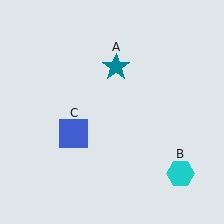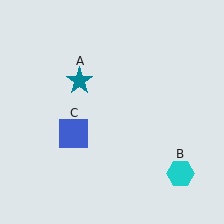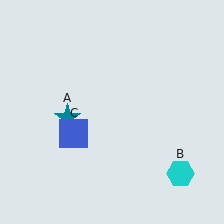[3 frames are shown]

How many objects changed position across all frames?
1 object changed position: teal star (object A).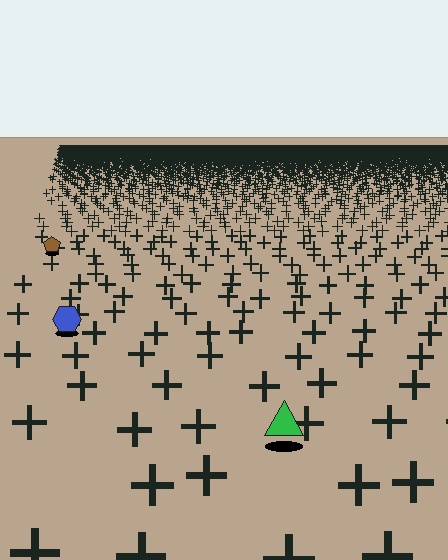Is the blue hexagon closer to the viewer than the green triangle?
No. The green triangle is closer — you can tell from the texture gradient: the ground texture is coarser near it.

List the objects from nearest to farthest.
From nearest to farthest: the green triangle, the blue hexagon, the brown pentagon.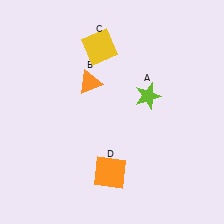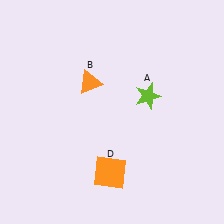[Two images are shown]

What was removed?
The yellow square (C) was removed in Image 2.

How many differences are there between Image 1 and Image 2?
There is 1 difference between the two images.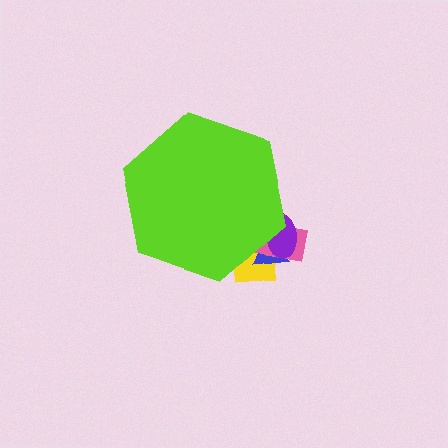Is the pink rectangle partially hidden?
Yes, the pink rectangle is partially hidden behind the lime hexagon.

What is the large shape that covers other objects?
A lime hexagon.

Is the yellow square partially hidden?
Yes, the yellow square is partially hidden behind the lime hexagon.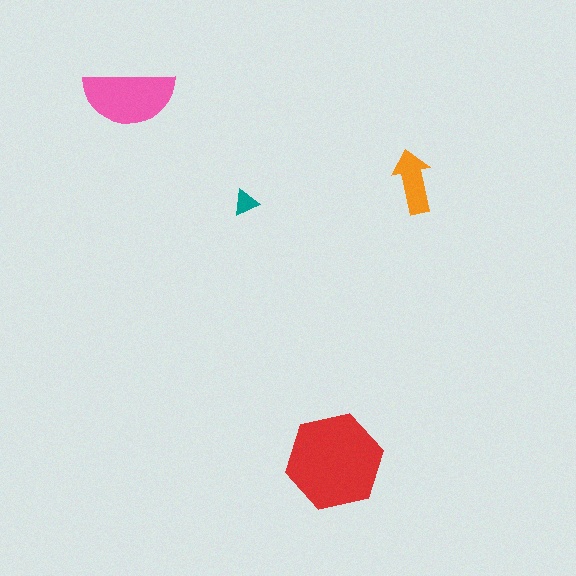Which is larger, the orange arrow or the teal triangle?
The orange arrow.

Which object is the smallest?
The teal triangle.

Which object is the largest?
The red hexagon.